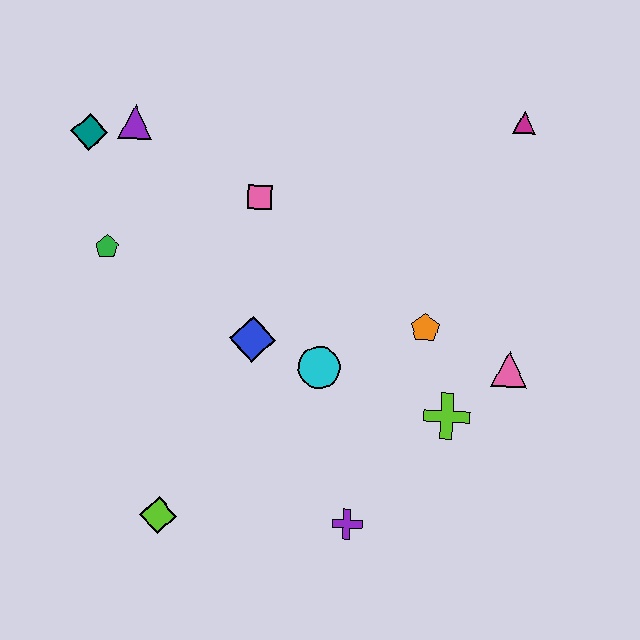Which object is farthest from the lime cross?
The teal diamond is farthest from the lime cross.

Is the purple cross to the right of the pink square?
Yes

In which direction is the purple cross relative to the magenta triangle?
The purple cross is below the magenta triangle.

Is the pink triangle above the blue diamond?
No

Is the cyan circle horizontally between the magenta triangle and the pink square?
Yes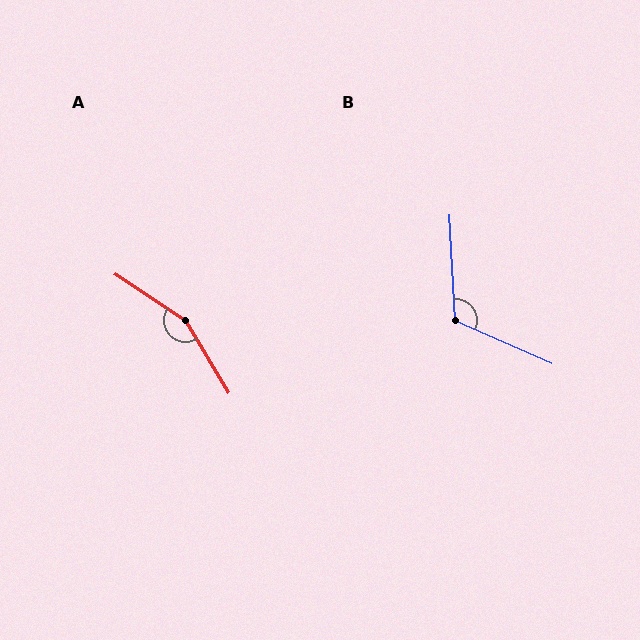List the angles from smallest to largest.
B (117°), A (154°).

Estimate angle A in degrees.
Approximately 154 degrees.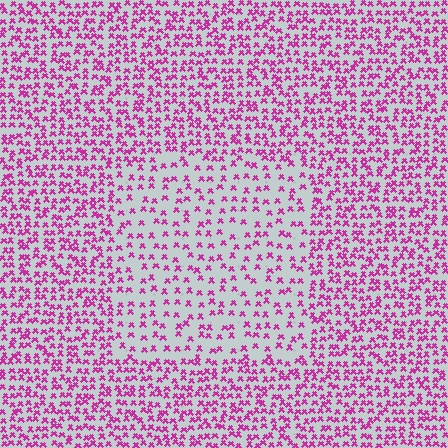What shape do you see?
I see a rectangle.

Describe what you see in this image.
The image contains small magenta elements arranged at two different densities. A rectangle-shaped region is visible where the elements are less densely packed than the surrounding area.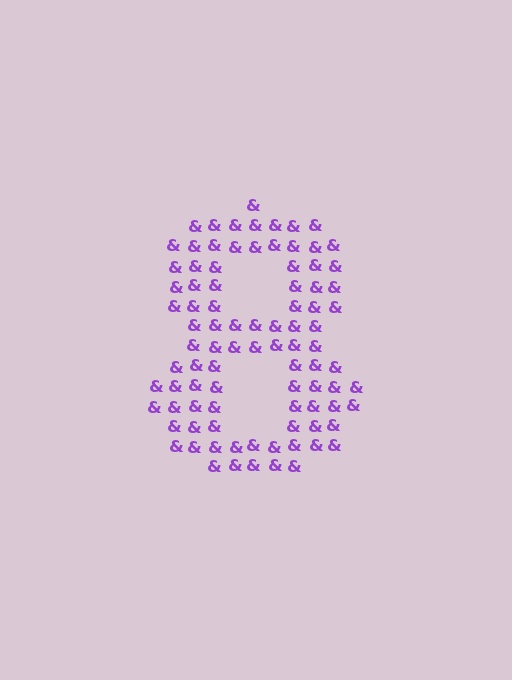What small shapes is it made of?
It is made of small ampersands.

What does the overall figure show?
The overall figure shows the digit 8.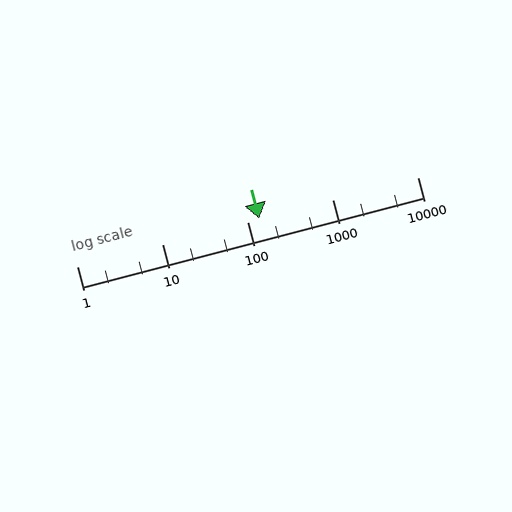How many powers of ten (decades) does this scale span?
The scale spans 4 decades, from 1 to 10000.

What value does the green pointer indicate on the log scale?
The pointer indicates approximately 140.